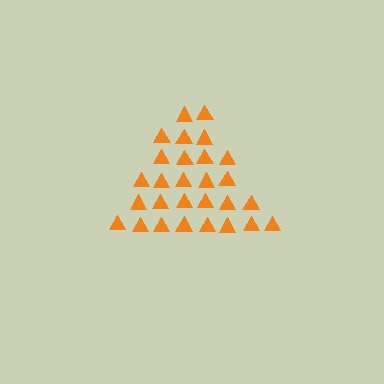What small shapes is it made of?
It is made of small triangles.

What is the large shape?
The large shape is a triangle.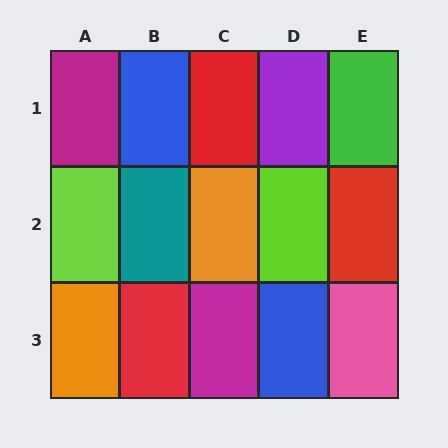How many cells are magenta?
2 cells are magenta.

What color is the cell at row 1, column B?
Blue.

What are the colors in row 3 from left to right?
Orange, red, magenta, blue, pink.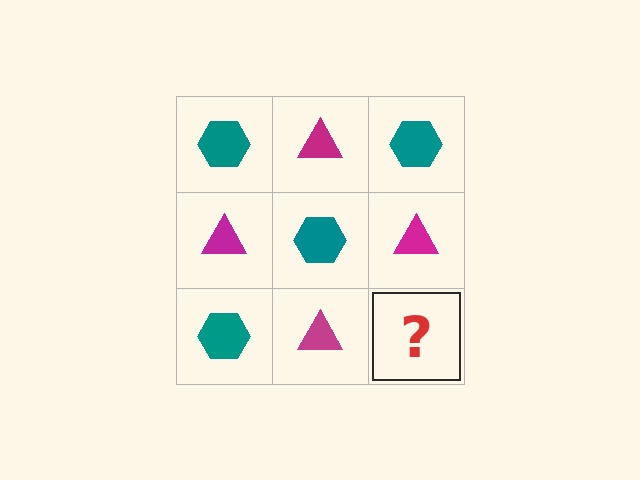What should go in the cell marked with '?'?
The missing cell should contain a teal hexagon.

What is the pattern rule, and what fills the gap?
The rule is that it alternates teal hexagon and magenta triangle in a checkerboard pattern. The gap should be filled with a teal hexagon.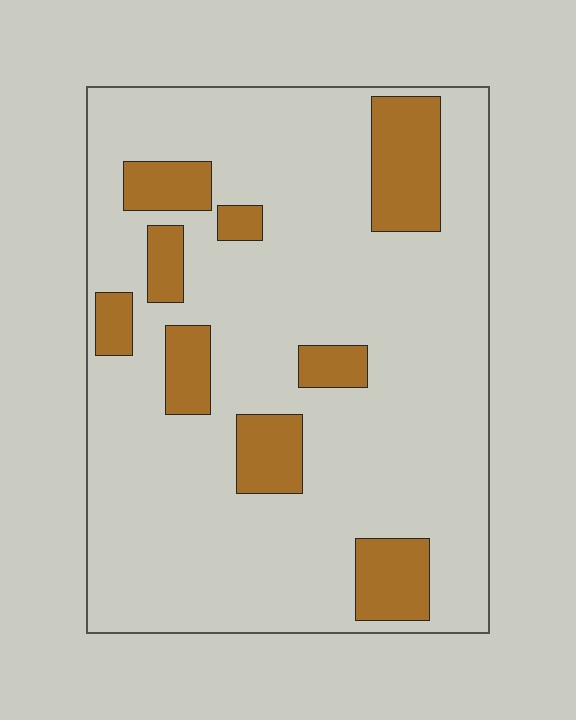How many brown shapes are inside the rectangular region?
9.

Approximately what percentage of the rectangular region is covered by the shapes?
Approximately 20%.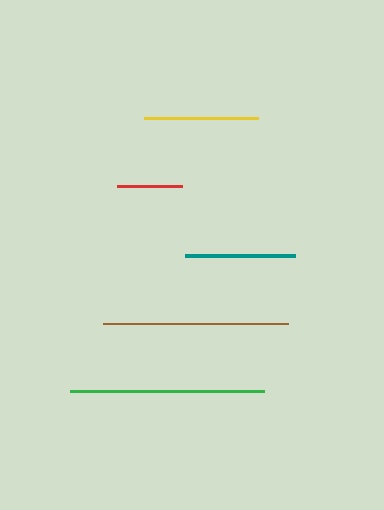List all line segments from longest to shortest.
From longest to shortest: green, brown, yellow, teal, red.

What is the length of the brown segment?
The brown segment is approximately 185 pixels long.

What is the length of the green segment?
The green segment is approximately 195 pixels long.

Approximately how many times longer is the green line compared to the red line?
The green line is approximately 3.0 times the length of the red line.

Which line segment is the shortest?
The red line is the shortest at approximately 65 pixels.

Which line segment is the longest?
The green line is the longest at approximately 195 pixels.